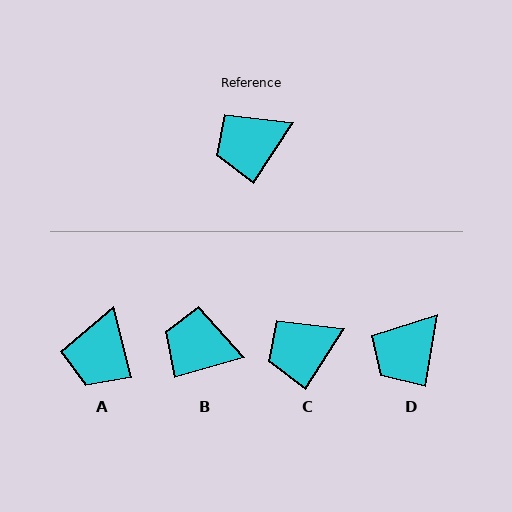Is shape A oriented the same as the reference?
No, it is off by about 47 degrees.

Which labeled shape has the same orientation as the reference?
C.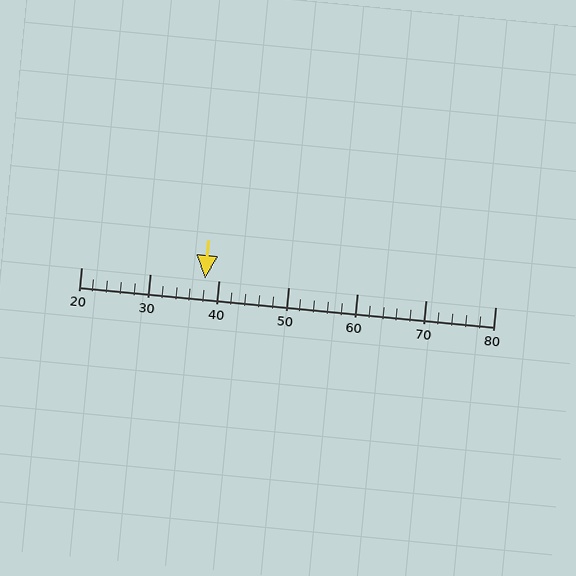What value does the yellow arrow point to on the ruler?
The yellow arrow points to approximately 38.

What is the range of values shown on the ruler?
The ruler shows values from 20 to 80.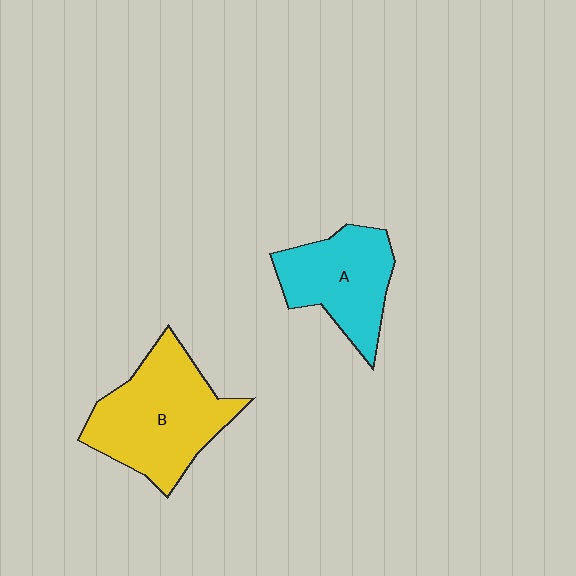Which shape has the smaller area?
Shape A (cyan).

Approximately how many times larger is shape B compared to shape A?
Approximately 1.4 times.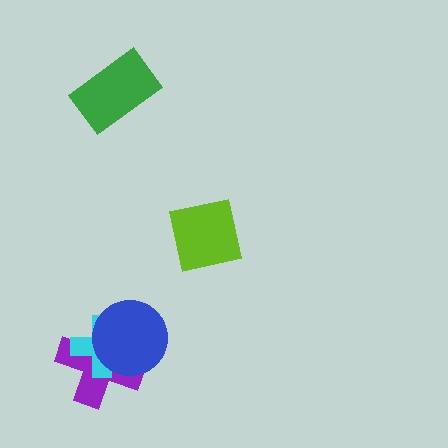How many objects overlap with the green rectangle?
0 objects overlap with the green rectangle.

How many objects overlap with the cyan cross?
2 objects overlap with the cyan cross.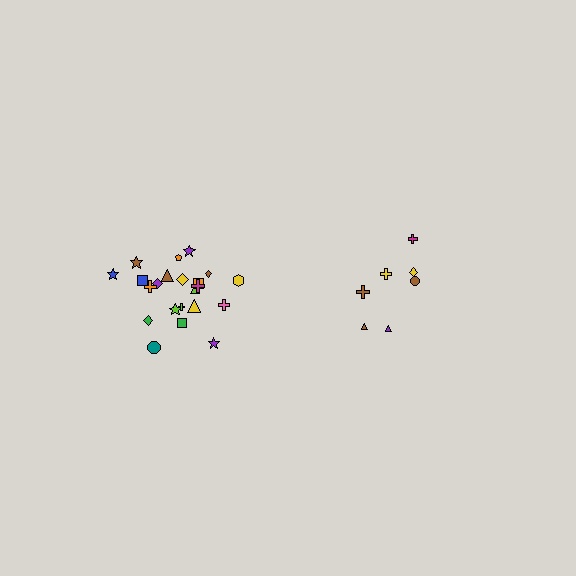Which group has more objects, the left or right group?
The left group.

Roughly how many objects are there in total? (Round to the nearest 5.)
Roughly 30 objects in total.